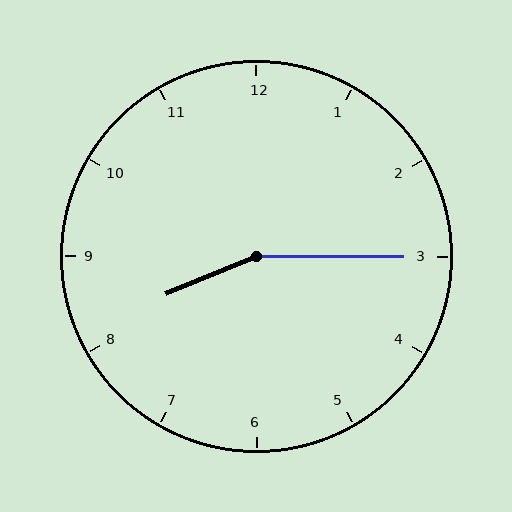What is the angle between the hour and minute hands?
Approximately 158 degrees.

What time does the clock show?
8:15.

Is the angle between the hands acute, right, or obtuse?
It is obtuse.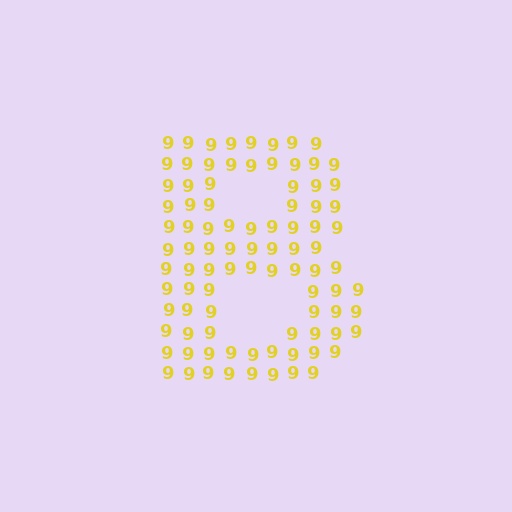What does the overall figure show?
The overall figure shows the letter B.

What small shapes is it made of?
It is made of small digit 9's.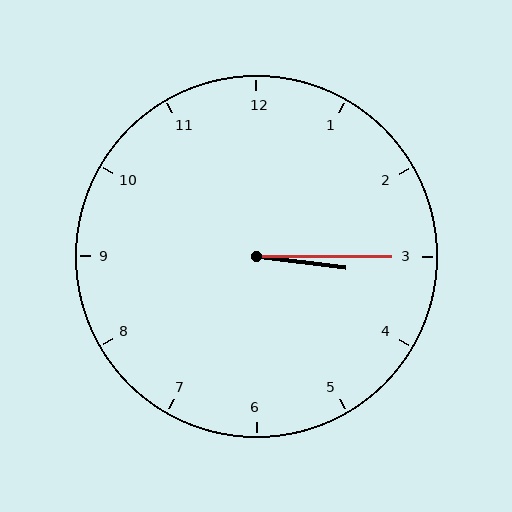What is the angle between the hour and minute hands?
Approximately 8 degrees.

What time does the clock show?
3:15.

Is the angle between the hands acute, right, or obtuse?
It is acute.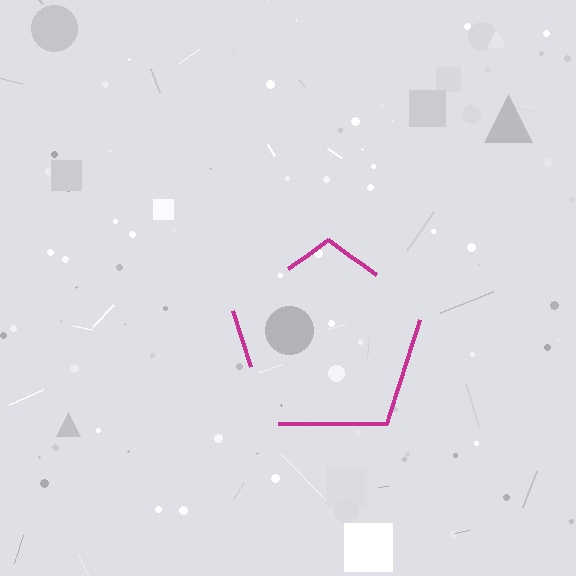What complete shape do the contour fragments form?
The contour fragments form a pentagon.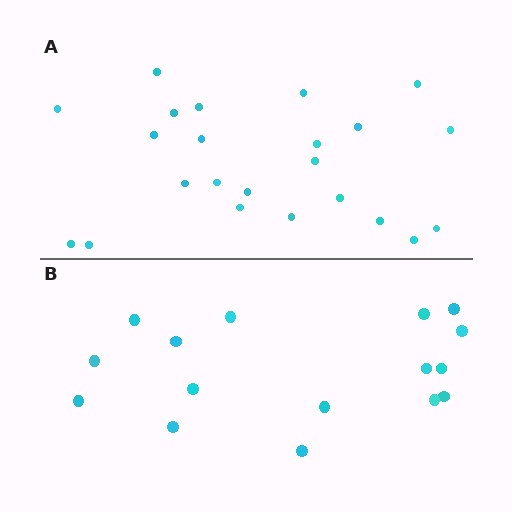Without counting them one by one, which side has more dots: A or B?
Region A (the top region) has more dots.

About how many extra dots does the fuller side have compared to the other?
Region A has roughly 8 or so more dots than region B.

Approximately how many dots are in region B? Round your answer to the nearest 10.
About 20 dots. (The exact count is 16, which rounds to 20.)